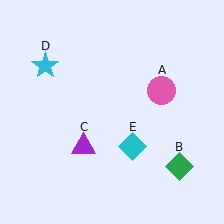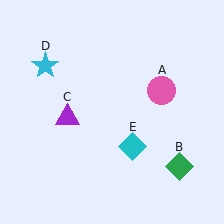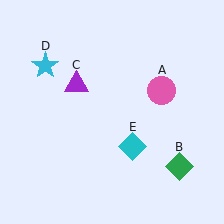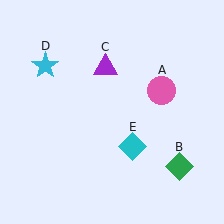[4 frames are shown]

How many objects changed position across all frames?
1 object changed position: purple triangle (object C).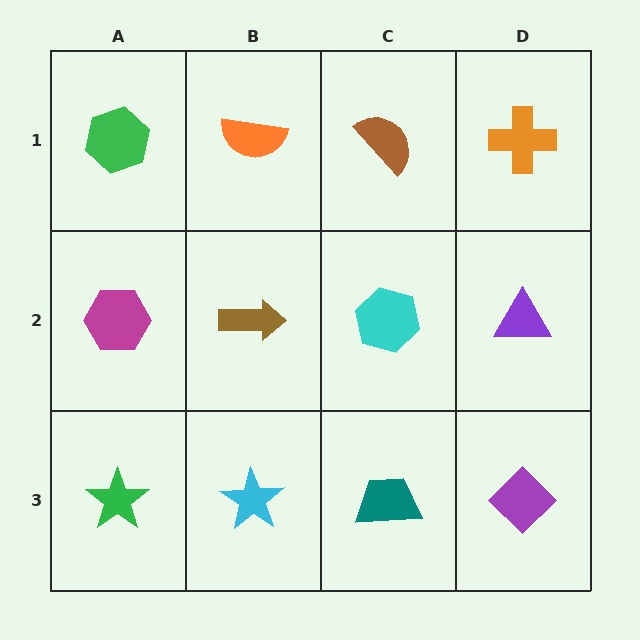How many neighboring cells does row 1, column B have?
3.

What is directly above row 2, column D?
An orange cross.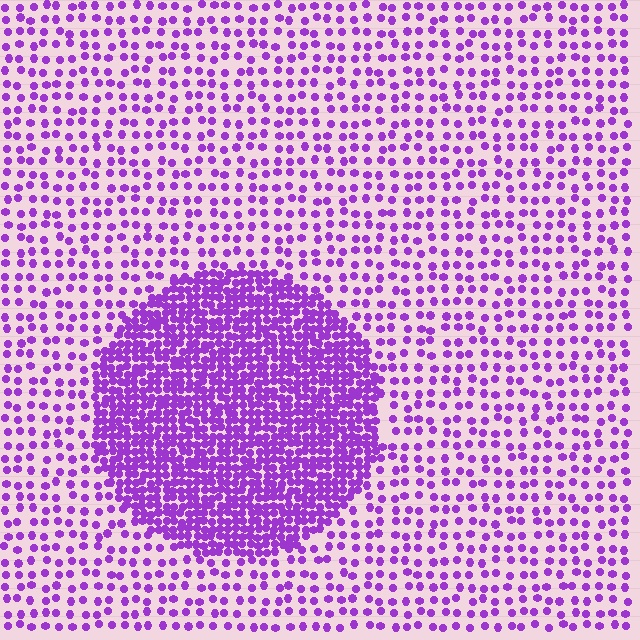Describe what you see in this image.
The image contains small purple elements arranged at two different densities. A circle-shaped region is visible where the elements are more densely packed than the surrounding area.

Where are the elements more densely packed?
The elements are more densely packed inside the circle boundary.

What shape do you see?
I see a circle.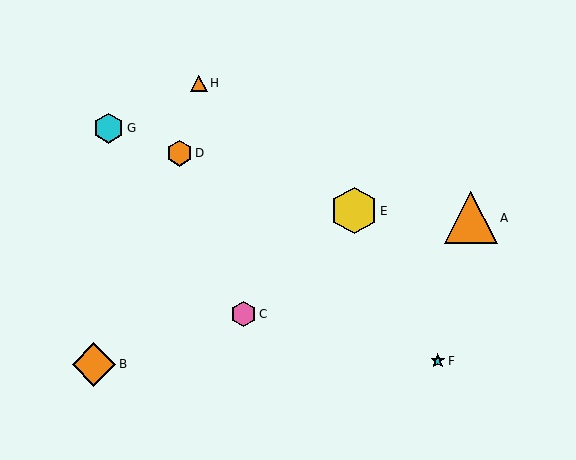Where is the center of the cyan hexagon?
The center of the cyan hexagon is at (109, 128).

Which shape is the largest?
The orange triangle (labeled A) is the largest.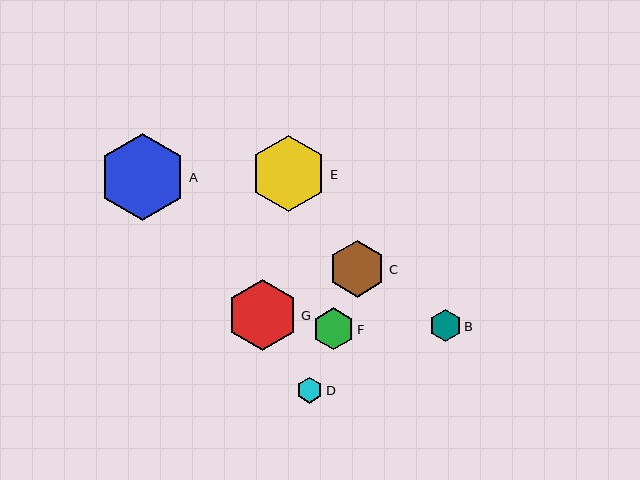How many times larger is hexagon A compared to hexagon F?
Hexagon A is approximately 2.1 times the size of hexagon F.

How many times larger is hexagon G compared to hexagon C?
Hexagon G is approximately 1.3 times the size of hexagon C.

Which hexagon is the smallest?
Hexagon D is the smallest with a size of approximately 26 pixels.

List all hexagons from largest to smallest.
From largest to smallest: A, E, G, C, F, B, D.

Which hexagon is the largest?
Hexagon A is the largest with a size of approximately 88 pixels.